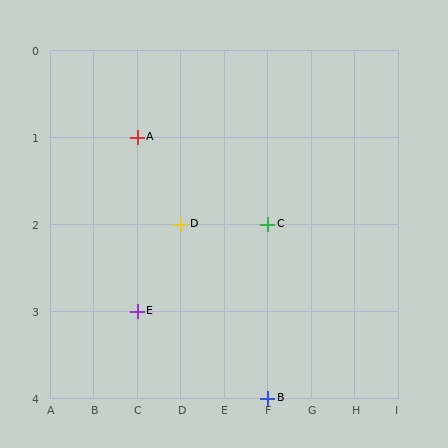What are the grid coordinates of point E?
Point E is at grid coordinates (C, 3).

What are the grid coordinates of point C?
Point C is at grid coordinates (F, 2).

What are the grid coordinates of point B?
Point B is at grid coordinates (F, 4).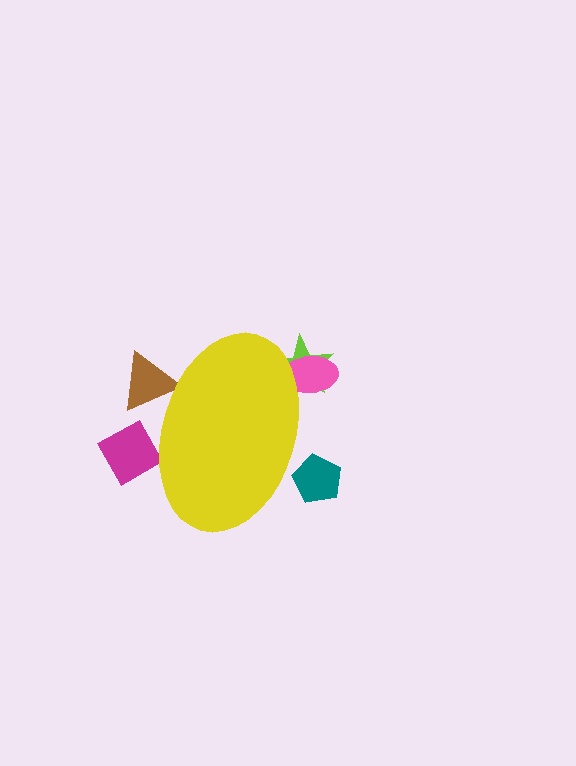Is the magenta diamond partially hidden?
Yes, the magenta diamond is partially hidden behind the yellow ellipse.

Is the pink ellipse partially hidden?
Yes, the pink ellipse is partially hidden behind the yellow ellipse.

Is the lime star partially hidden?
Yes, the lime star is partially hidden behind the yellow ellipse.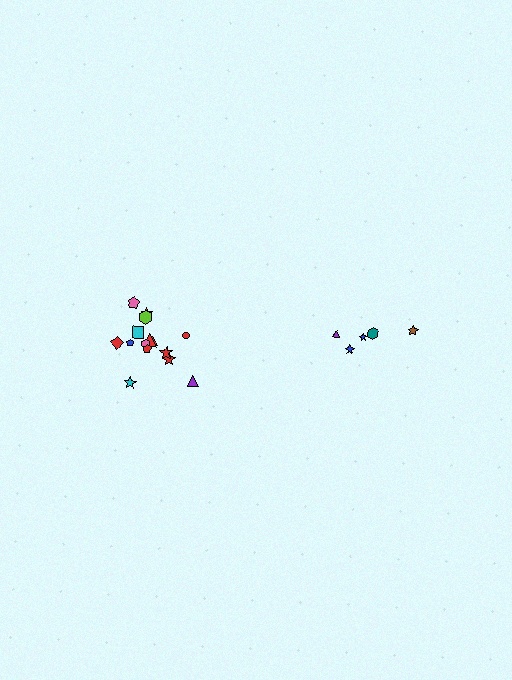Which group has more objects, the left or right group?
The left group.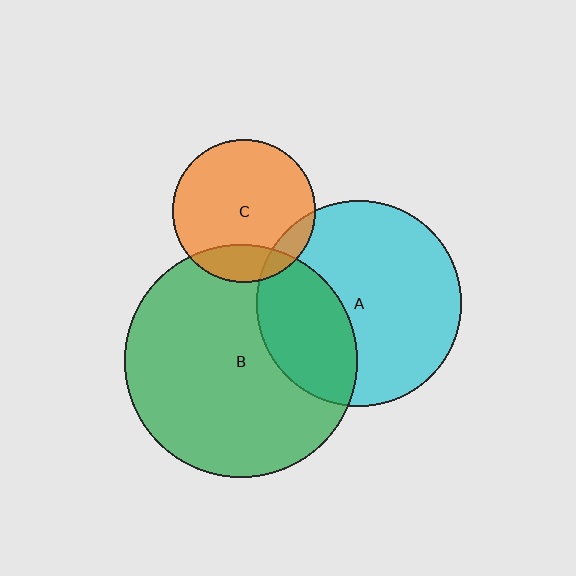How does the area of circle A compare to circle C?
Approximately 2.1 times.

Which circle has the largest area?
Circle B (green).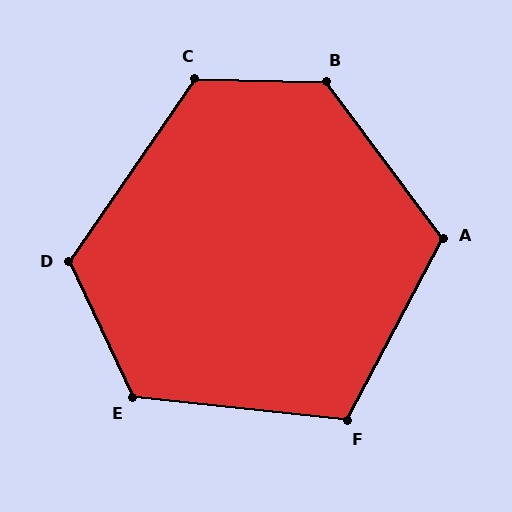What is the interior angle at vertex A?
Approximately 116 degrees (obtuse).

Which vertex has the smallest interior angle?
F, at approximately 112 degrees.